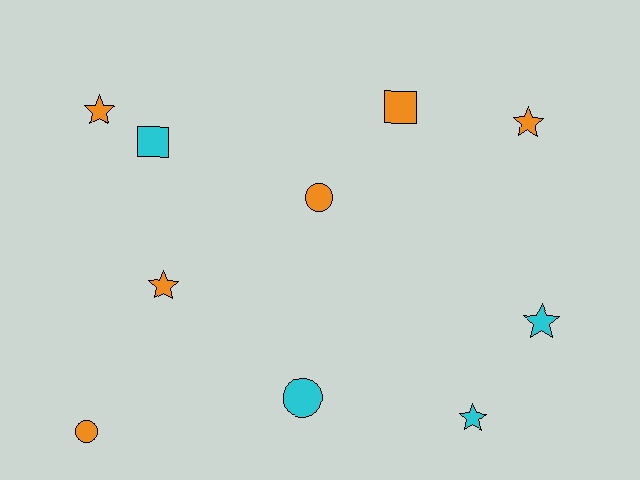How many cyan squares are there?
There is 1 cyan square.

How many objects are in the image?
There are 10 objects.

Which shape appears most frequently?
Star, with 5 objects.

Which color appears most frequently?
Orange, with 6 objects.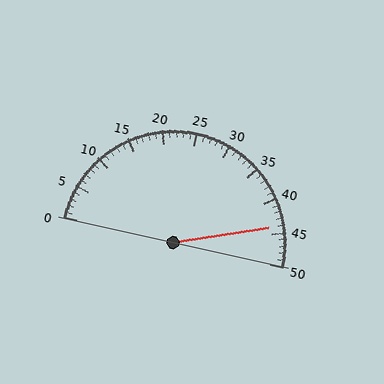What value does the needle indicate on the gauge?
The needle indicates approximately 44.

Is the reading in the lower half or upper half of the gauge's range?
The reading is in the upper half of the range (0 to 50).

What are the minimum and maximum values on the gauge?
The gauge ranges from 0 to 50.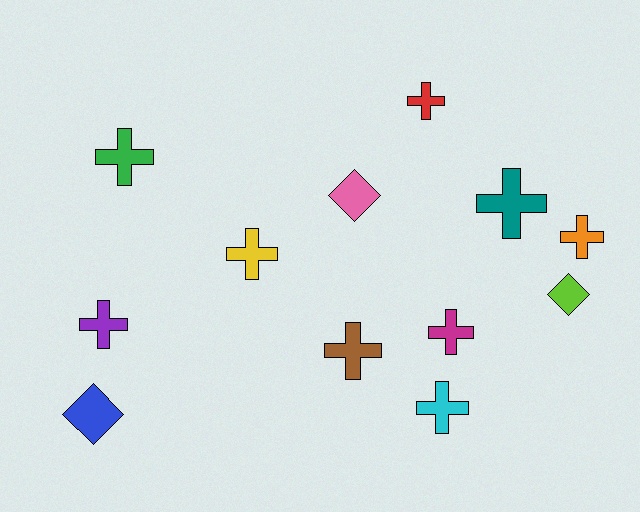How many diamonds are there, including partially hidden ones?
There are 3 diamonds.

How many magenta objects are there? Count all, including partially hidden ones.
There is 1 magenta object.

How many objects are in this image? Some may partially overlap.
There are 12 objects.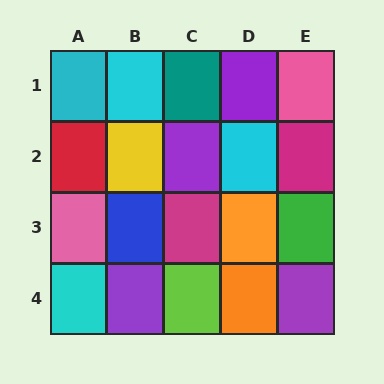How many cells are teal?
1 cell is teal.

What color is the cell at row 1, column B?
Cyan.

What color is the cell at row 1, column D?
Purple.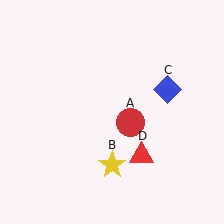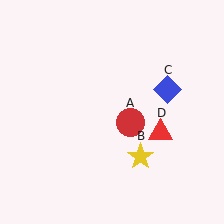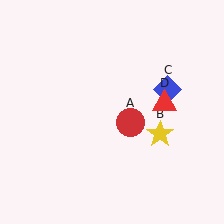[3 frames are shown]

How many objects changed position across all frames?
2 objects changed position: yellow star (object B), red triangle (object D).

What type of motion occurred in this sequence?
The yellow star (object B), red triangle (object D) rotated counterclockwise around the center of the scene.